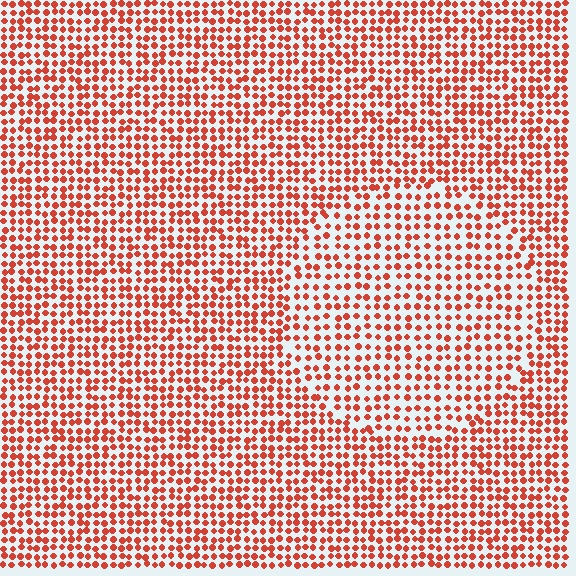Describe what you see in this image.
The image contains small red elements arranged at two different densities. A circle-shaped region is visible where the elements are less densely packed than the surrounding area.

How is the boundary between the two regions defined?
The boundary is defined by a change in element density (approximately 1.4x ratio). All elements are the same color, size, and shape.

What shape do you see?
I see a circle.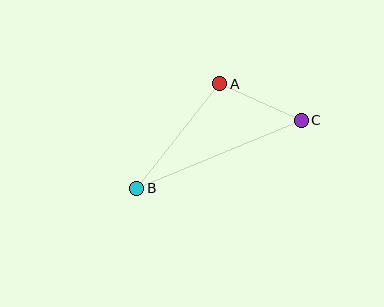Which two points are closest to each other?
Points A and C are closest to each other.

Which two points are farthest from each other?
Points B and C are farthest from each other.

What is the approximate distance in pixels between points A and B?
The distance between A and B is approximately 133 pixels.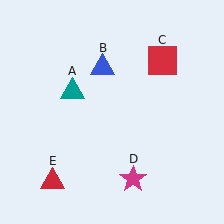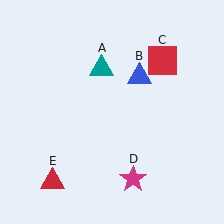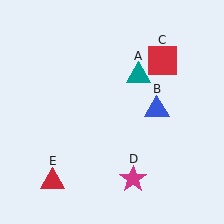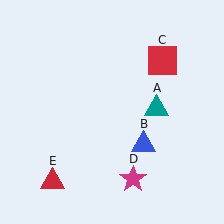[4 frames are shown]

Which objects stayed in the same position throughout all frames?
Red square (object C) and magenta star (object D) and red triangle (object E) remained stationary.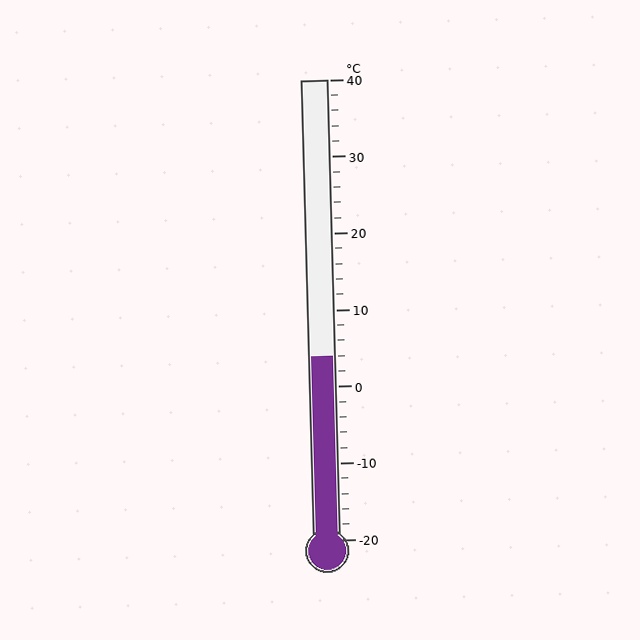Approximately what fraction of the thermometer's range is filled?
The thermometer is filled to approximately 40% of its range.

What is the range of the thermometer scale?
The thermometer scale ranges from -20°C to 40°C.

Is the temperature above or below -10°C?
The temperature is above -10°C.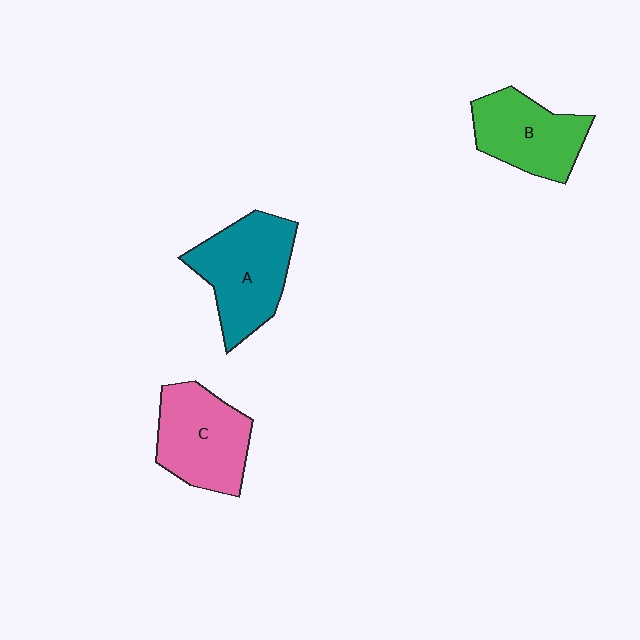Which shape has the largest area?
Shape A (teal).